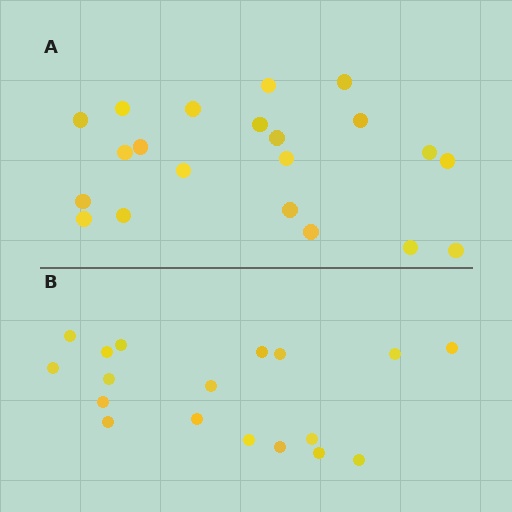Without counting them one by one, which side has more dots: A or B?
Region A (the top region) has more dots.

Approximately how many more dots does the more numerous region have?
Region A has just a few more — roughly 2 or 3 more dots than region B.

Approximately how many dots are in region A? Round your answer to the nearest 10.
About 20 dots. (The exact count is 21, which rounds to 20.)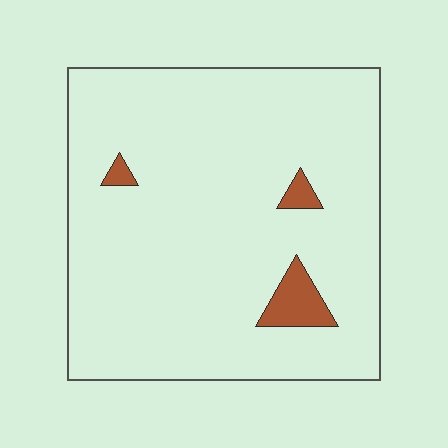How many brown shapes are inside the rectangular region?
3.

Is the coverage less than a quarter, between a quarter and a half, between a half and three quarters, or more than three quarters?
Less than a quarter.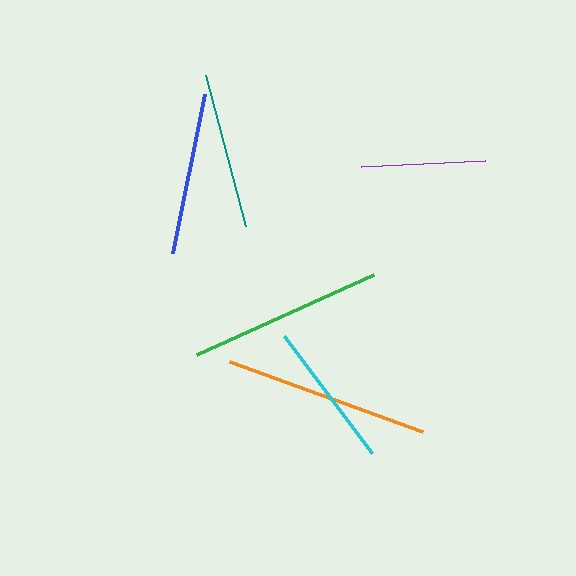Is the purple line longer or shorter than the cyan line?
The cyan line is longer than the purple line.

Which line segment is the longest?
The orange line is the longest at approximately 205 pixels.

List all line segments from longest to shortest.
From longest to shortest: orange, green, blue, teal, cyan, purple.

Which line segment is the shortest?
The purple line is the shortest at approximately 125 pixels.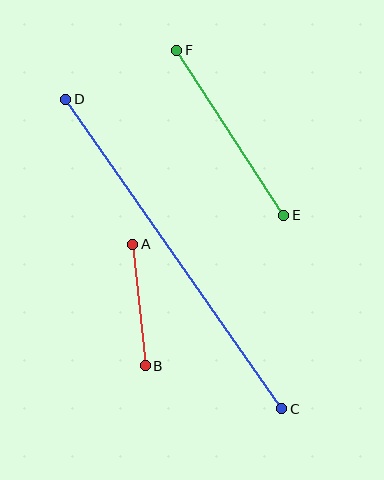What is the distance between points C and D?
The distance is approximately 378 pixels.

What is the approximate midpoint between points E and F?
The midpoint is at approximately (230, 133) pixels.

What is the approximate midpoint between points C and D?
The midpoint is at approximately (174, 254) pixels.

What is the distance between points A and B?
The distance is approximately 122 pixels.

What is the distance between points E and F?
The distance is approximately 197 pixels.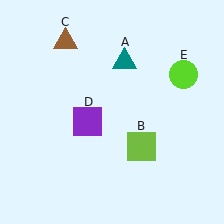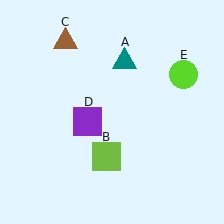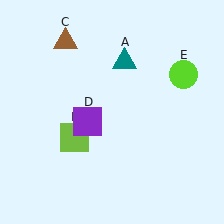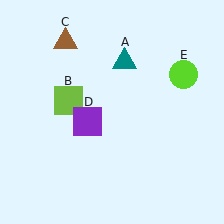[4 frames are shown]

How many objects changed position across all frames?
1 object changed position: lime square (object B).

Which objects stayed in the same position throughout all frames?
Teal triangle (object A) and brown triangle (object C) and purple square (object D) and lime circle (object E) remained stationary.